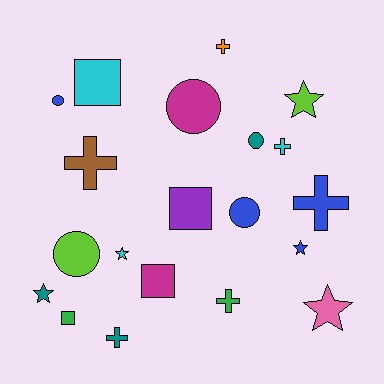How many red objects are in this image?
There are no red objects.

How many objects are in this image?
There are 20 objects.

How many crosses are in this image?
There are 6 crosses.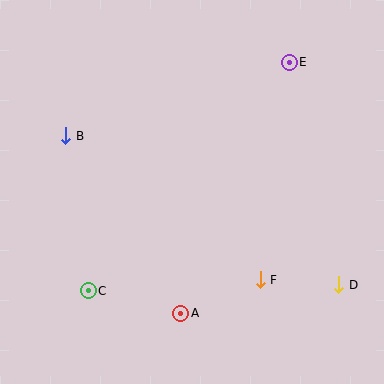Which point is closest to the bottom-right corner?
Point D is closest to the bottom-right corner.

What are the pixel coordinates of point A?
Point A is at (181, 313).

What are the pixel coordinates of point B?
Point B is at (66, 136).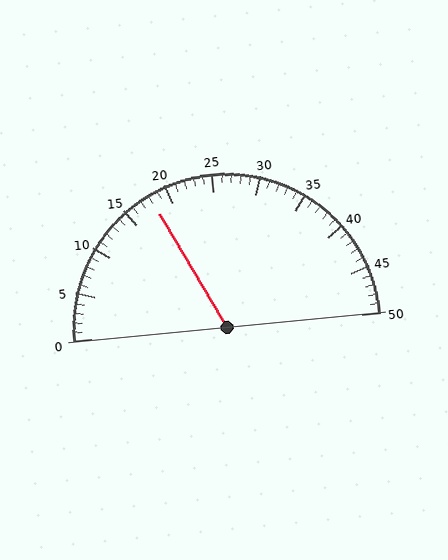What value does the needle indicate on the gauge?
The needle indicates approximately 18.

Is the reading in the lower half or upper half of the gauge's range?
The reading is in the lower half of the range (0 to 50).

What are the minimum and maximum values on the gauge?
The gauge ranges from 0 to 50.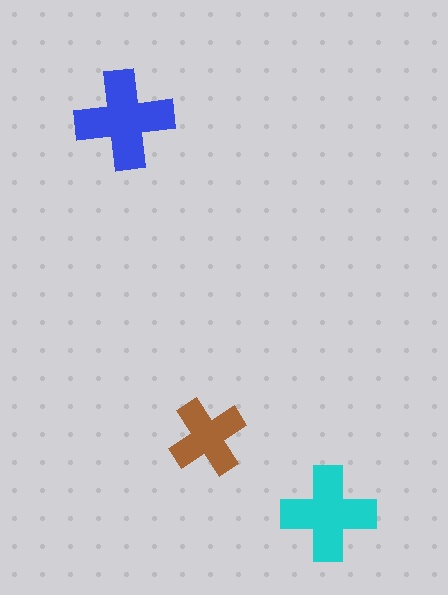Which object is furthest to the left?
The blue cross is leftmost.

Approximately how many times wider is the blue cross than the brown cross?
About 1.5 times wider.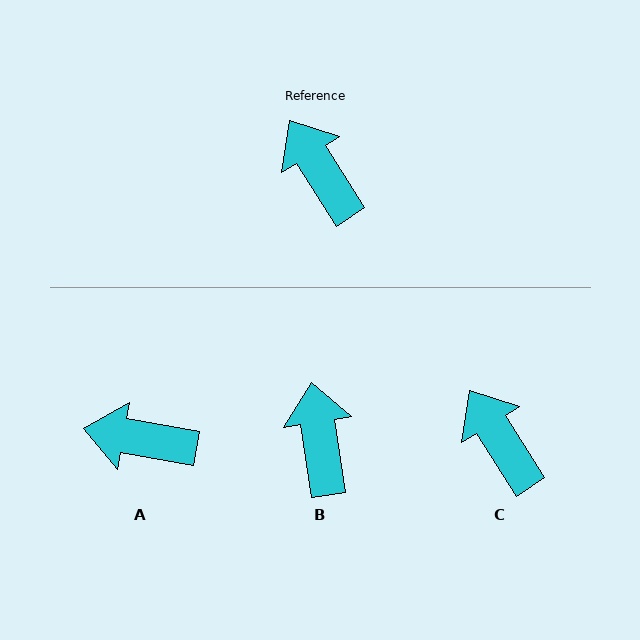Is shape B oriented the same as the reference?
No, it is off by about 23 degrees.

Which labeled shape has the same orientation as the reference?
C.